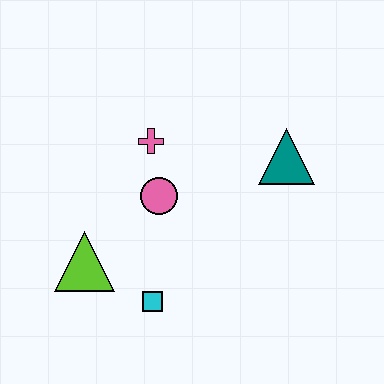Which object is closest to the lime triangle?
The cyan square is closest to the lime triangle.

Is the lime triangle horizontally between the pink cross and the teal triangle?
No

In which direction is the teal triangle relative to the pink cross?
The teal triangle is to the right of the pink cross.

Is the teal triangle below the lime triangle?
No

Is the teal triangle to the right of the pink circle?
Yes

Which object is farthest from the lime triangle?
The teal triangle is farthest from the lime triangle.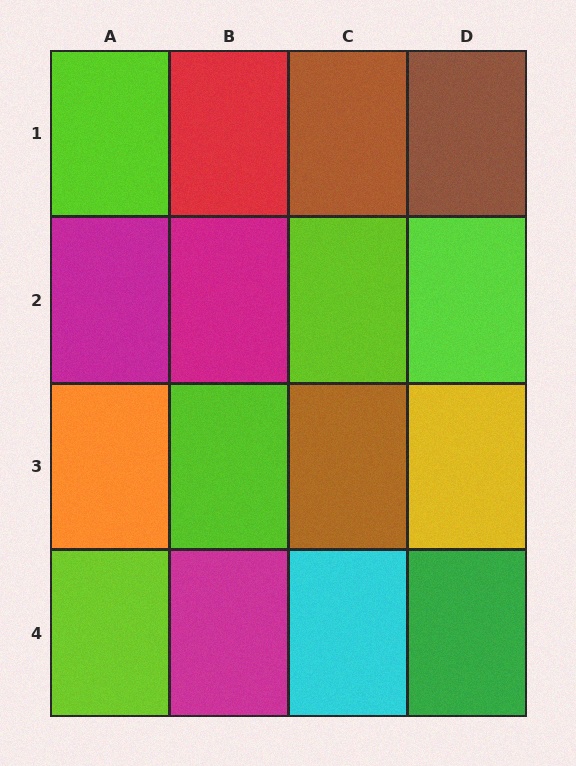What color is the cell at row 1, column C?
Brown.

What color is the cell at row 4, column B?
Magenta.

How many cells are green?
1 cell is green.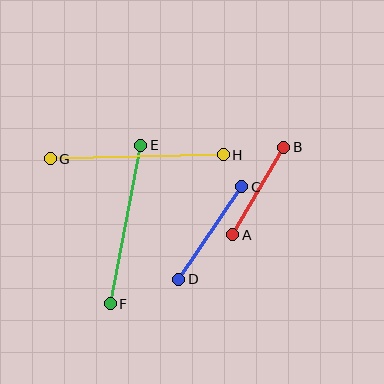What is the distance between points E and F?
The distance is approximately 162 pixels.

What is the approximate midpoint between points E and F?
The midpoint is at approximately (125, 224) pixels.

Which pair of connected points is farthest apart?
Points G and H are farthest apart.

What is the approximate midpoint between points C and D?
The midpoint is at approximately (210, 233) pixels.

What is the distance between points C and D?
The distance is approximately 112 pixels.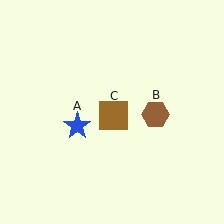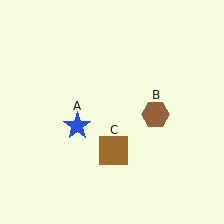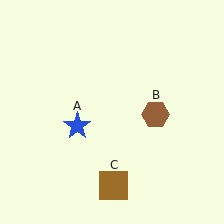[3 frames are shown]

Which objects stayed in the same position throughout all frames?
Blue star (object A) and brown hexagon (object B) remained stationary.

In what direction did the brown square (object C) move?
The brown square (object C) moved down.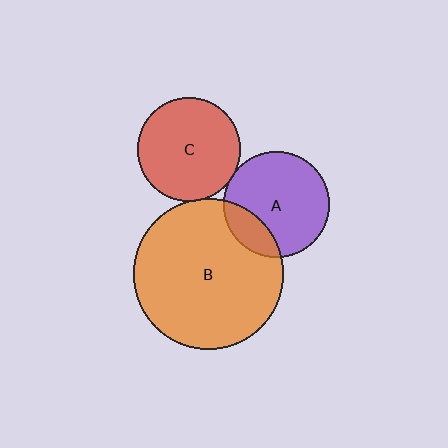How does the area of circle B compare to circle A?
Approximately 2.0 times.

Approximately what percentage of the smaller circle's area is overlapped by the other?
Approximately 5%.